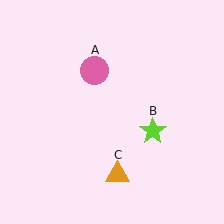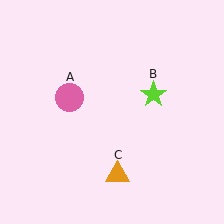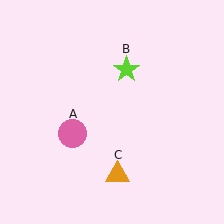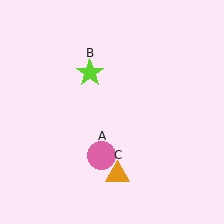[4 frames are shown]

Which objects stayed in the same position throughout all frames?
Orange triangle (object C) remained stationary.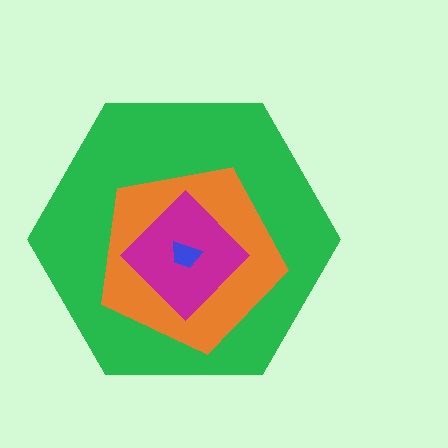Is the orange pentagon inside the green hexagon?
Yes.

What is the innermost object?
The blue trapezoid.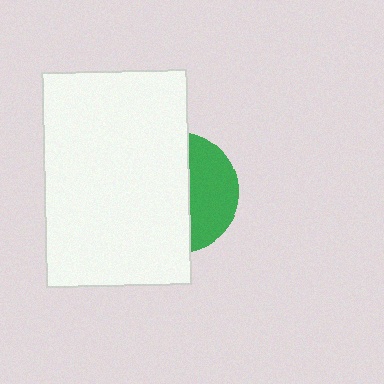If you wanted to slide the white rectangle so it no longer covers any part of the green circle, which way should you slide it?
Slide it left — that is the most direct way to separate the two shapes.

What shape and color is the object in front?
The object in front is a white rectangle.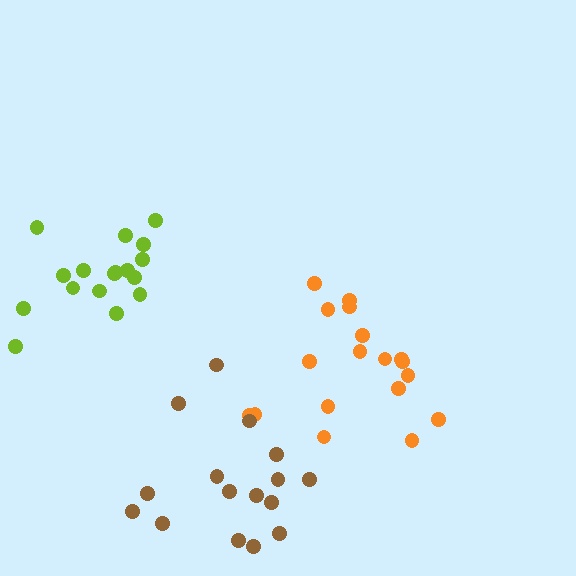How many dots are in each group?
Group 1: 18 dots, Group 2: 17 dots, Group 3: 16 dots (51 total).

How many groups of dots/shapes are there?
There are 3 groups.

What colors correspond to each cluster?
The clusters are colored: orange, lime, brown.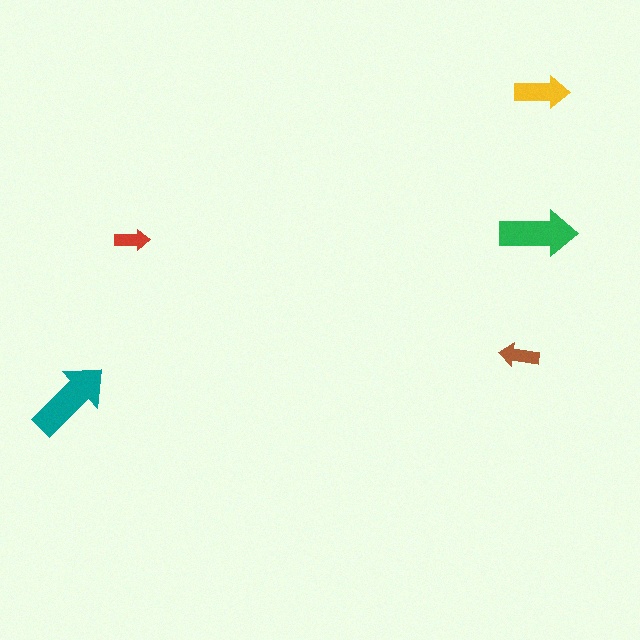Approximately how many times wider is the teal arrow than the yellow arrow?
About 1.5 times wider.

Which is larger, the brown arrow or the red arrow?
The brown one.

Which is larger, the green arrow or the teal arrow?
The teal one.